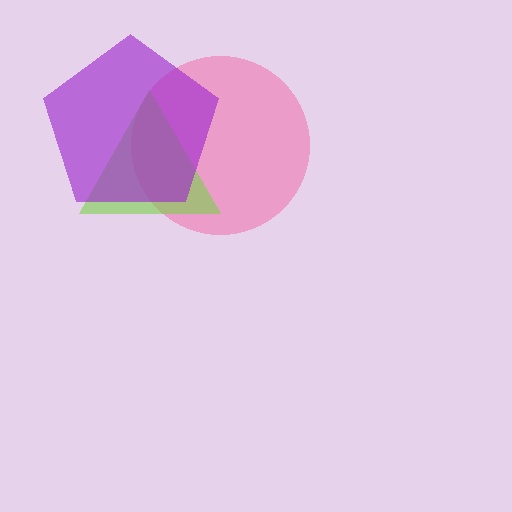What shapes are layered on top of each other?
The layered shapes are: a pink circle, a lime triangle, a purple pentagon.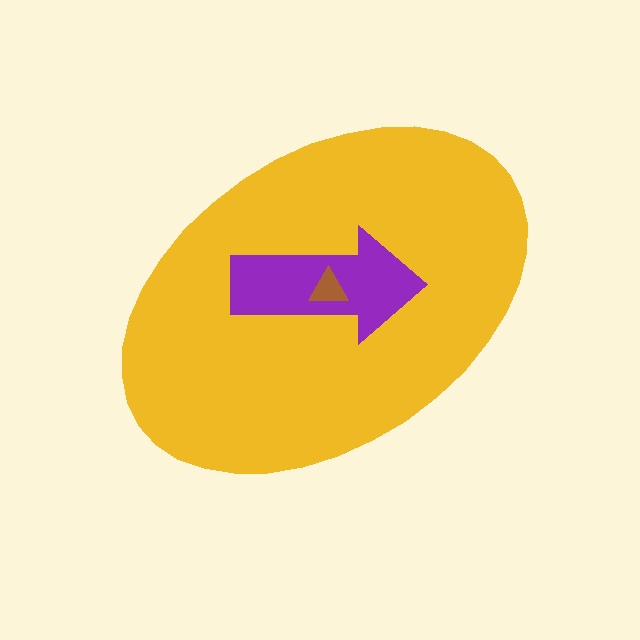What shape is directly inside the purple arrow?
The brown triangle.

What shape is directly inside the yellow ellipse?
The purple arrow.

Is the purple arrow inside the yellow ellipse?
Yes.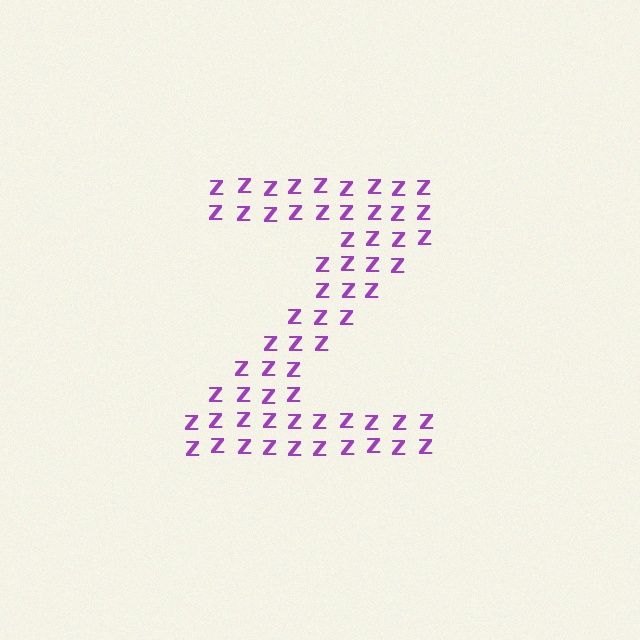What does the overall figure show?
The overall figure shows the letter Z.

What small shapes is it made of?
It is made of small letter Z's.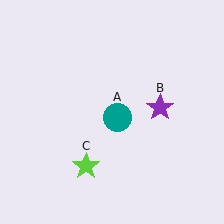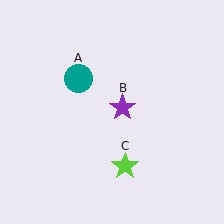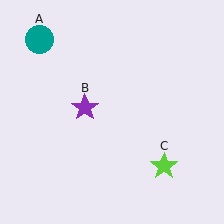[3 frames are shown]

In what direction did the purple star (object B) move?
The purple star (object B) moved left.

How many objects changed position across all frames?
3 objects changed position: teal circle (object A), purple star (object B), lime star (object C).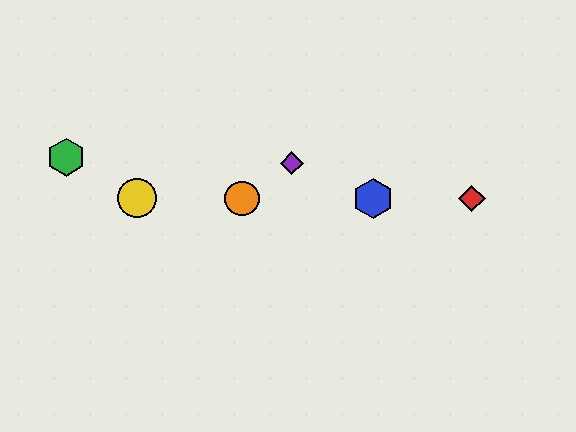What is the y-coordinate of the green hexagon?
The green hexagon is at y≈157.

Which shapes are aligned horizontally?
The red diamond, the blue hexagon, the yellow circle, the orange circle are aligned horizontally.